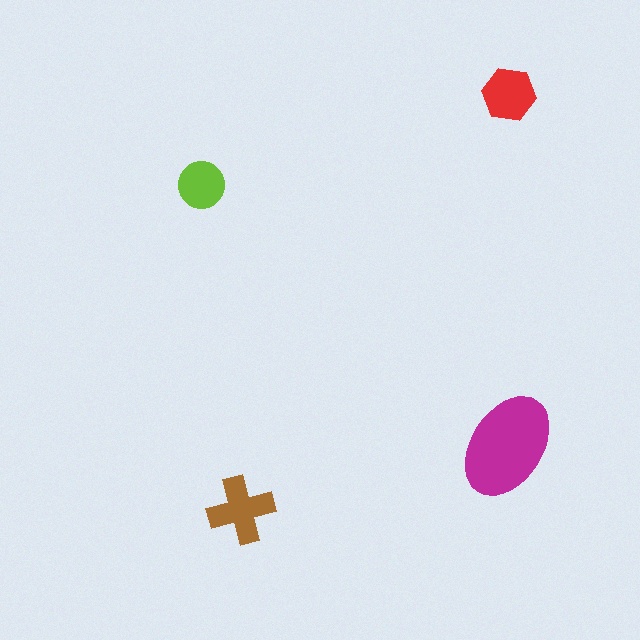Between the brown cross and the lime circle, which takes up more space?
The brown cross.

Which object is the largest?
The magenta ellipse.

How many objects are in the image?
There are 4 objects in the image.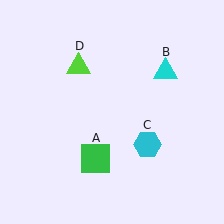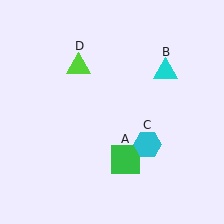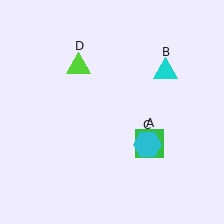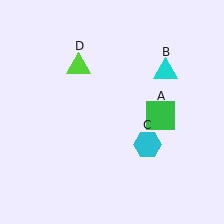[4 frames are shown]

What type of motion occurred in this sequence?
The green square (object A) rotated counterclockwise around the center of the scene.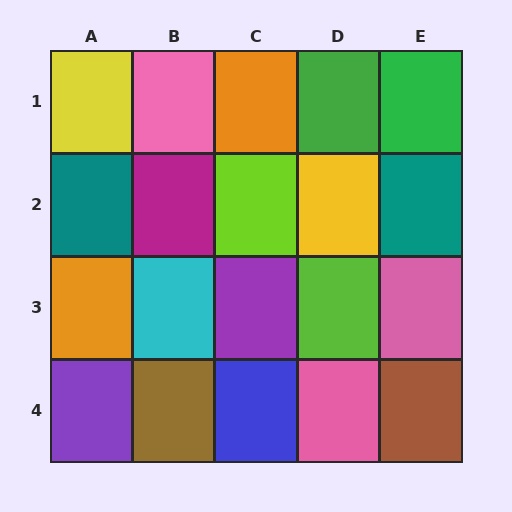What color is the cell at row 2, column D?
Yellow.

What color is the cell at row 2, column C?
Lime.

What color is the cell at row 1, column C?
Orange.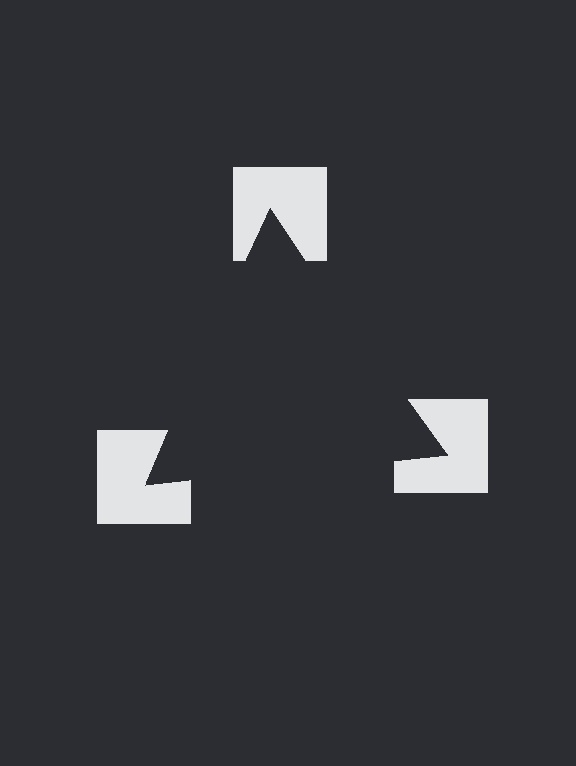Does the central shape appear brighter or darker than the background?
It typically appears slightly darker than the background, even though no actual brightness change is drawn.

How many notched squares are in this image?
There are 3 — one at each vertex of the illusory triangle.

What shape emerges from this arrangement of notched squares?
An illusory triangle — its edges are inferred from the aligned wedge cuts in the notched squares, not physically drawn.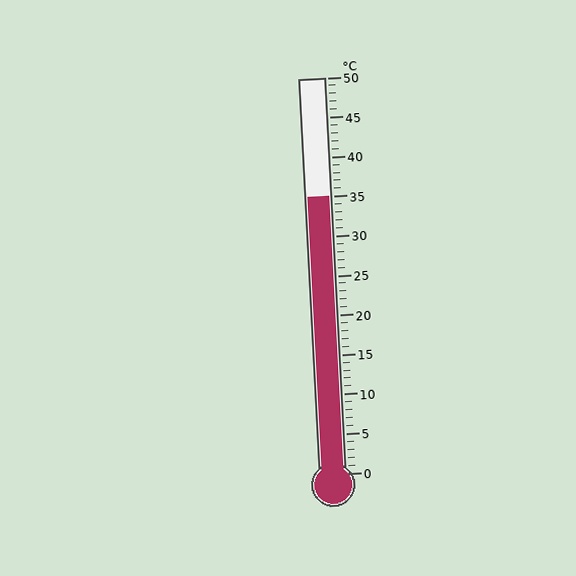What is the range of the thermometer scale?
The thermometer scale ranges from 0°C to 50°C.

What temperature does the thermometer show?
The thermometer shows approximately 35°C.